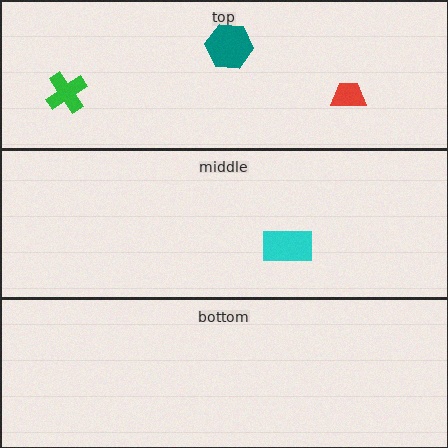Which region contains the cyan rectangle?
The middle region.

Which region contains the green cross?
The top region.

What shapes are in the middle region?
The cyan rectangle.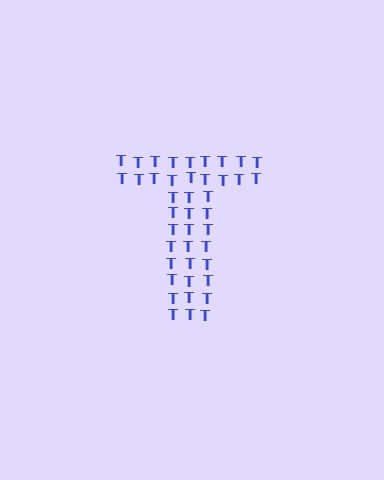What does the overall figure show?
The overall figure shows the letter T.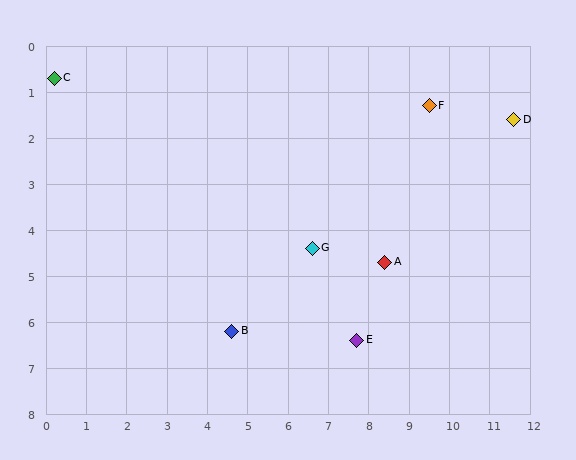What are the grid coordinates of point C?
Point C is at approximately (0.2, 0.7).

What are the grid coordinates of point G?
Point G is at approximately (6.6, 4.4).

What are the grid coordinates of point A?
Point A is at approximately (8.4, 4.7).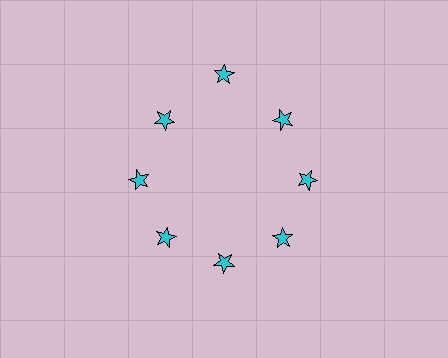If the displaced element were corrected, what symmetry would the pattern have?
It would have 8-fold rotational symmetry — the pattern would map onto itself every 45 degrees.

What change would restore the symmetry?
The symmetry would be restored by moving it inward, back onto the ring so that all 8 stars sit at equal angles and equal distance from the center.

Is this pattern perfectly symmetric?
No. The 8 cyan stars are arranged in a ring, but one element near the 12 o'clock position is pushed outward from the center, breaking the 8-fold rotational symmetry.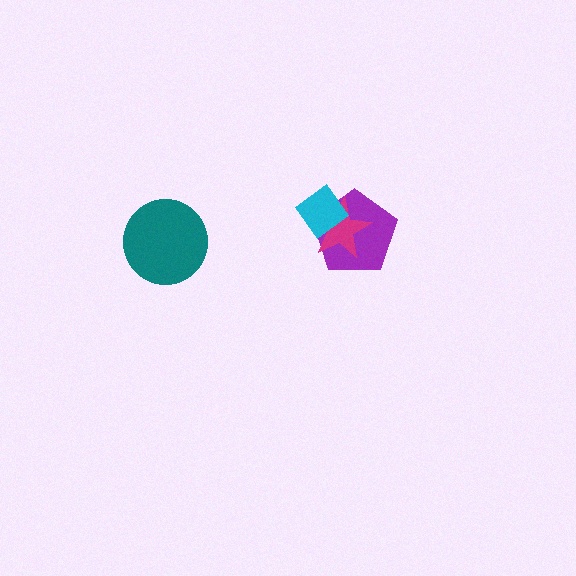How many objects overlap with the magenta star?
2 objects overlap with the magenta star.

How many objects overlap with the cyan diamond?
2 objects overlap with the cyan diamond.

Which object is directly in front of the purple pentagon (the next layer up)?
The magenta star is directly in front of the purple pentagon.